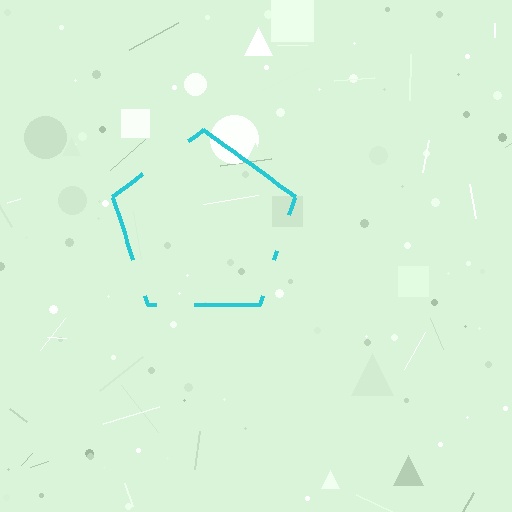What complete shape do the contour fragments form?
The contour fragments form a pentagon.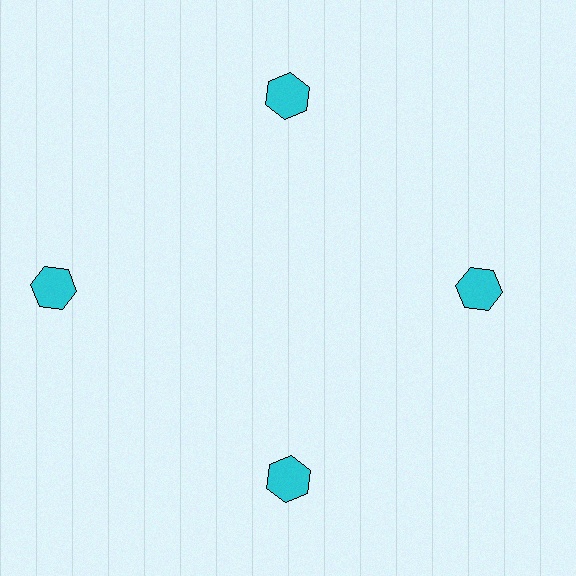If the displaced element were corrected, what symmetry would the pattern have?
It would have 4-fold rotational symmetry — the pattern would map onto itself every 90 degrees.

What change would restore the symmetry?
The symmetry would be restored by moving it inward, back onto the ring so that all 4 hexagons sit at equal angles and equal distance from the center.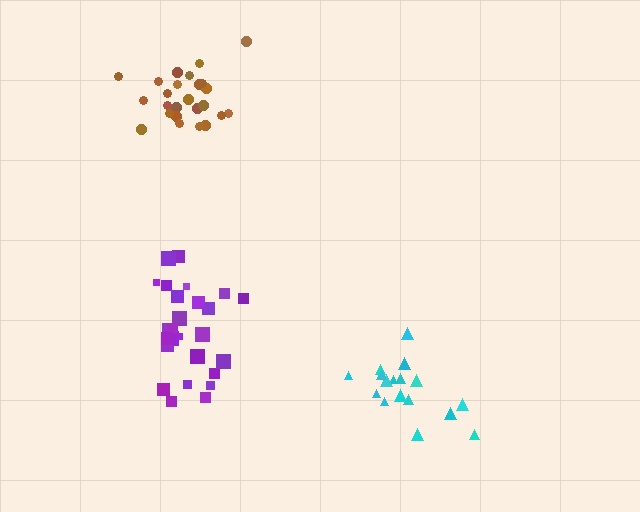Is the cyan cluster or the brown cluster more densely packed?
Brown.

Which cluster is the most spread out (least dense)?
Purple.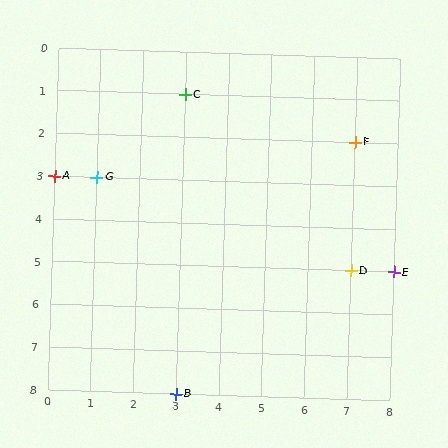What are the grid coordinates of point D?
Point D is at grid coordinates (7, 5).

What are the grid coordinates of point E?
Point E is at grid coordinates (8, 5).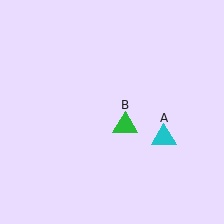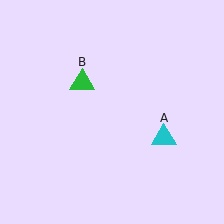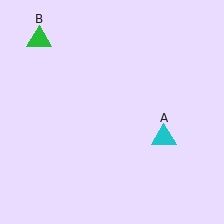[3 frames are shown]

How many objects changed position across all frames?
1 object changed position: green triangle (object B).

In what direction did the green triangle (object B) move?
The green triangle (object B) moved up and to the left.